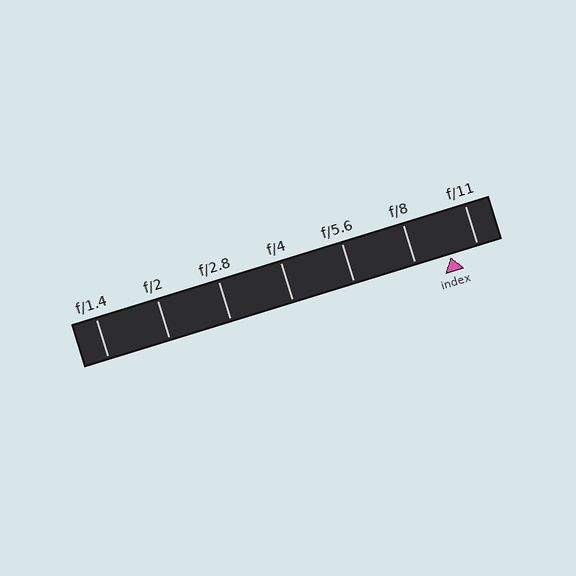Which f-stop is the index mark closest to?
The index mark is closest to f/11.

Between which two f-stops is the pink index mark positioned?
The index mark is between f/8 and f/11.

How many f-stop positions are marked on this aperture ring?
There are 7 f-stop positions marked.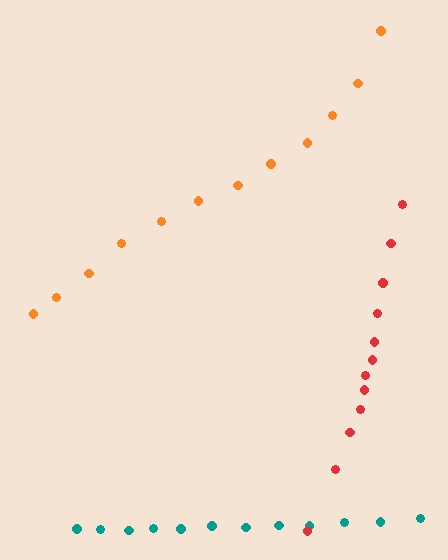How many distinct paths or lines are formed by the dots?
There are 3 distinct paths.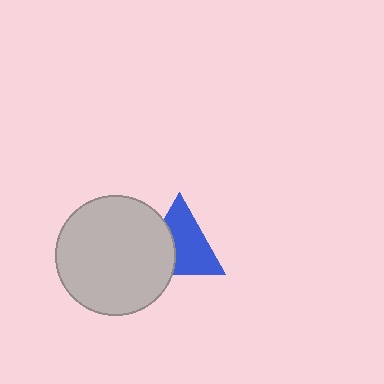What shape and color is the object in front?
The object in front is a light gray circle.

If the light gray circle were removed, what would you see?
You would see the complete blue triangle.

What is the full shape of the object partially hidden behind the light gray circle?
The partially hidden object is a blue triangle.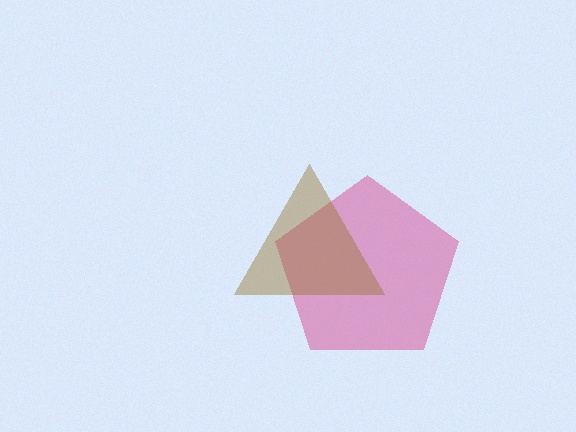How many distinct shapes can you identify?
There are 2 distinct shapes: a magenta pentagon, a brown triangle.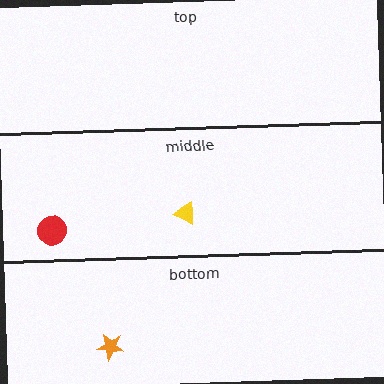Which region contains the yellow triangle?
The middle region.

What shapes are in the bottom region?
The orange star.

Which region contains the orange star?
The bottom region.